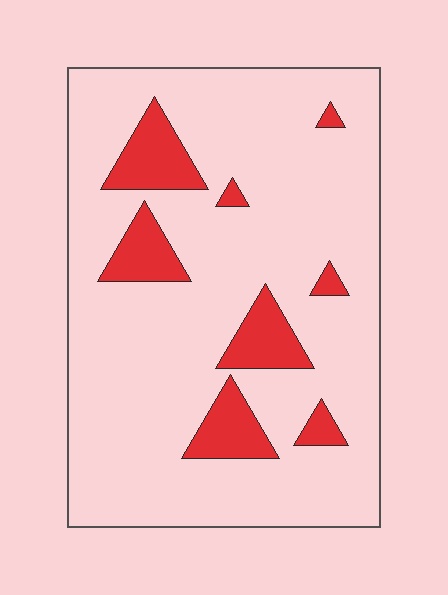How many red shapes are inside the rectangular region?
8.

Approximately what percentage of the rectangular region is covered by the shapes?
Approximately 15%.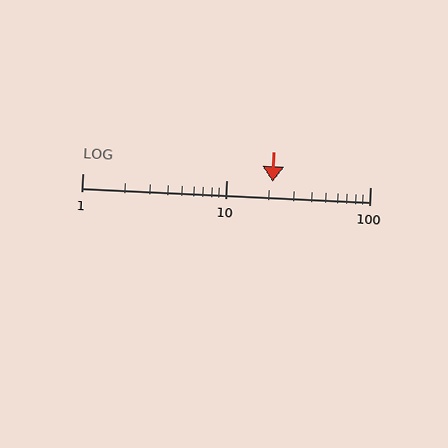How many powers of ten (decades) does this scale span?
The scale spans 2 decades, from 1 to 100.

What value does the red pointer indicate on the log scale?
The pointer indicates approximately 21.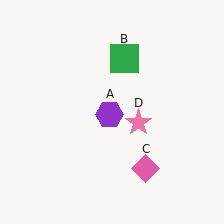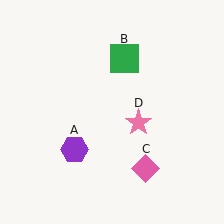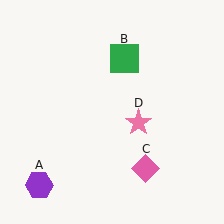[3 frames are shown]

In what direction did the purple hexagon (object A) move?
The purple hexagon (object A) moved down and to the left.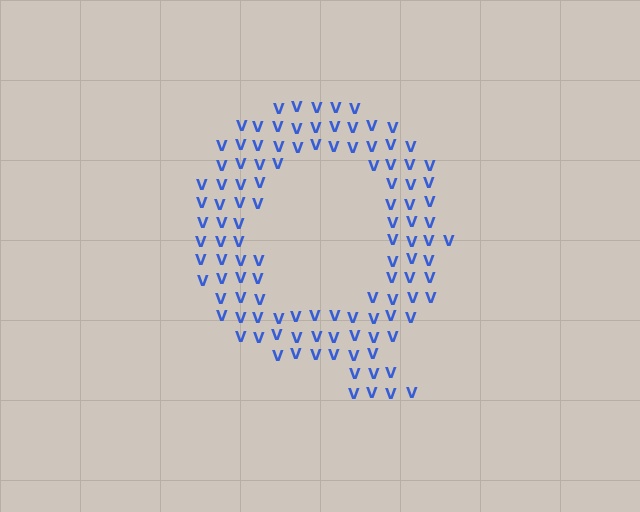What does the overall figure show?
The overall figure shows the letter Q.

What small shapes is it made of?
It is made of small letter V's.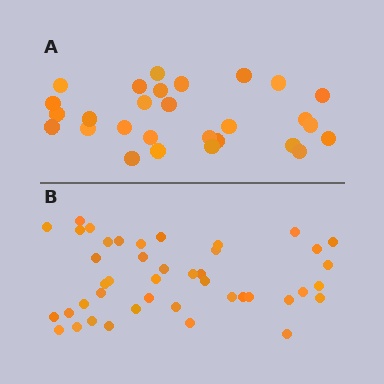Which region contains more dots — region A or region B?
Region B (the bottom region) has more dots.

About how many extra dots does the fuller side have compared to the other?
Region B has approximately 15 more dots than region A.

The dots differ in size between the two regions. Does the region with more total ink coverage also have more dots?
No. Region A has more total ink coverage because its dots are larger, but region B actually contains more individual dots. Total area can be misleading — the number of items is what matters here.